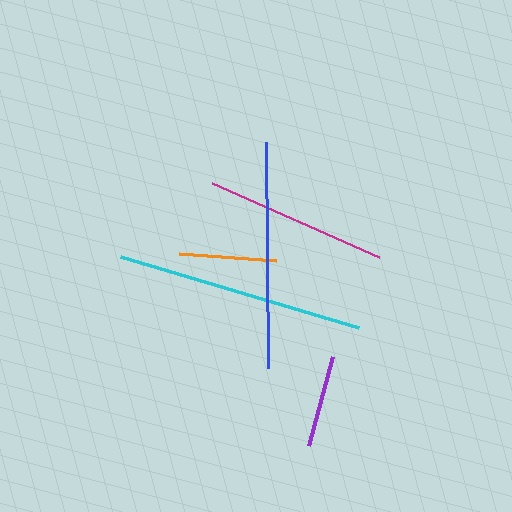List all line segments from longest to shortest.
From longest to shortest: cyan, blue, magenta, orange, purple.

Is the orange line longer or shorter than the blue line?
The blue line is longer than the orange line.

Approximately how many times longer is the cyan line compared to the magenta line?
The cyan line is approximately 1.4 times the length of the magenta line.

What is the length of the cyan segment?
The cyan segment is approximately 248 pixels long.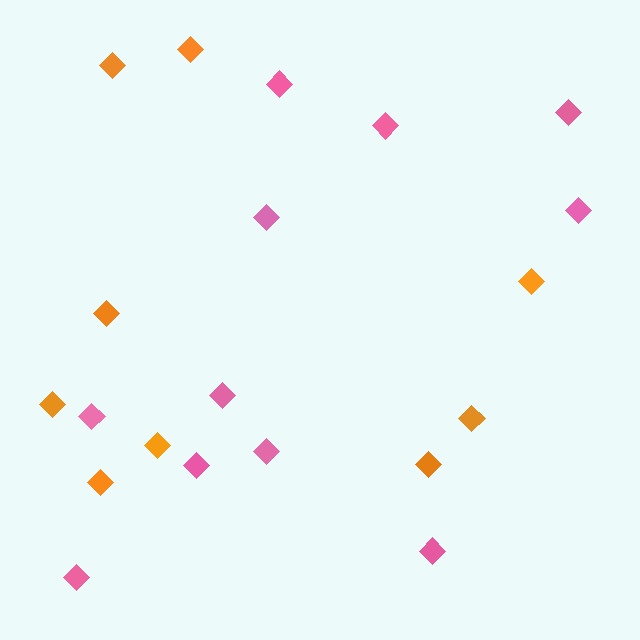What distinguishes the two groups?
There are 2 groups: one group of pink diamonds (11) and one group of orange diamonds (9).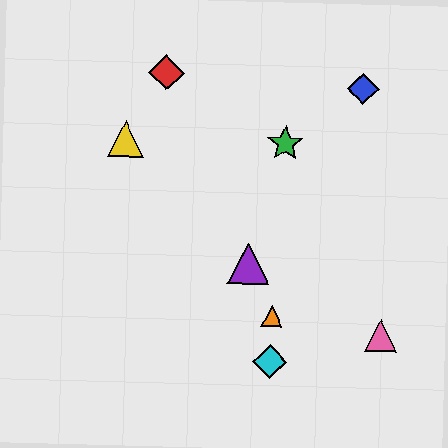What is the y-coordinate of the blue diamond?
The blue diamond is at y≈89.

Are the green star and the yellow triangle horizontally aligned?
Yes, both are at y≈143.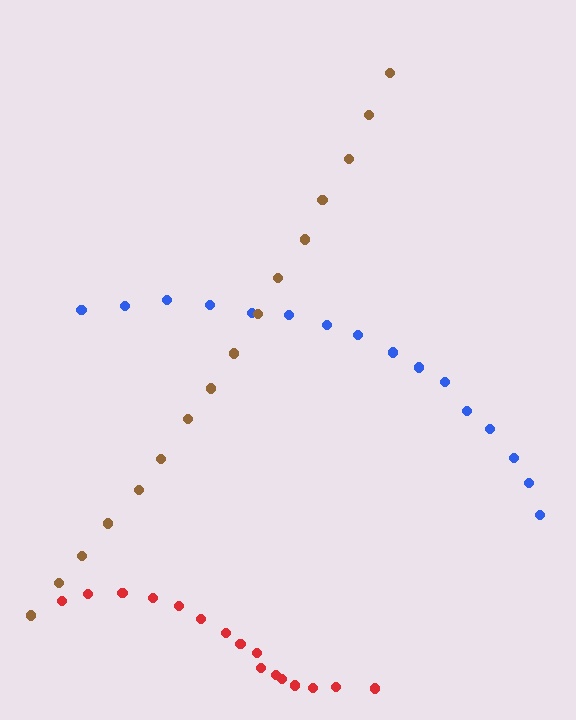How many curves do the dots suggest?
There are 3 distinct paths.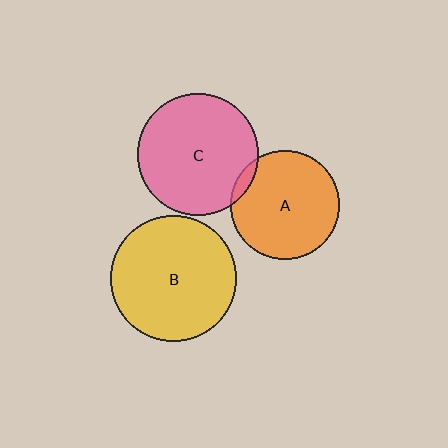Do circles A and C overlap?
Yes.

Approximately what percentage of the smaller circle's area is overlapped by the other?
Approximately 5%.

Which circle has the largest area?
Circle B (yellow).